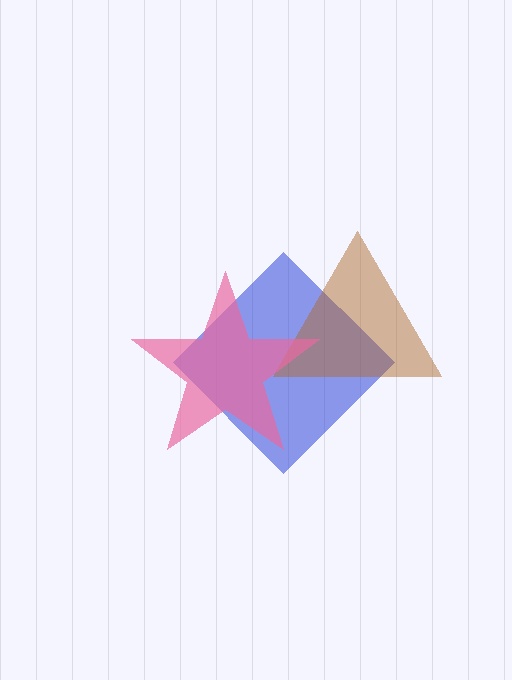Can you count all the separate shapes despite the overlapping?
Yes, there are 3 separate shapes.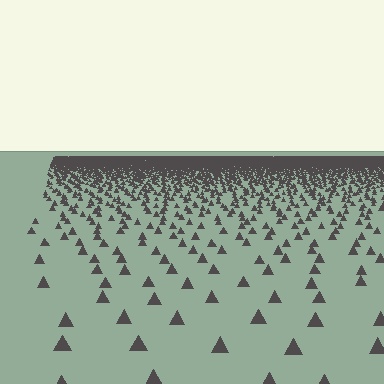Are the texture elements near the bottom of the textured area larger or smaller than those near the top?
Larger. Near the bottom, elements are closer to the viewer and appear at a bigger on-screen size.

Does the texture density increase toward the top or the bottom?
Density increases toward the top.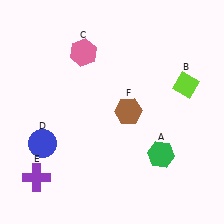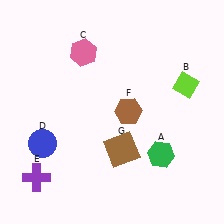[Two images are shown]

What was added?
A brown square (G) was added in Image 2.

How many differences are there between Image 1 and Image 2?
There is 1 difference between the two images.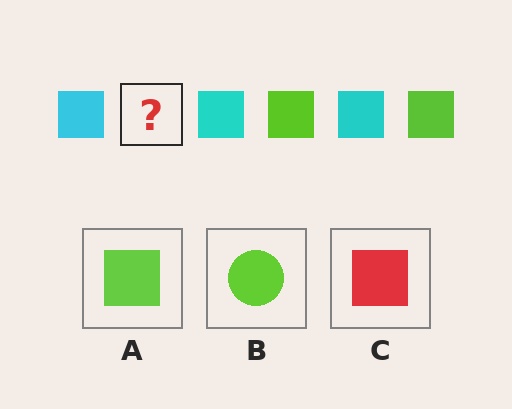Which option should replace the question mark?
Option A.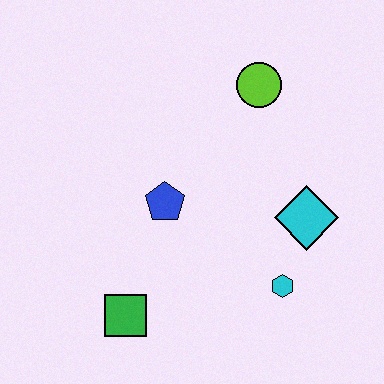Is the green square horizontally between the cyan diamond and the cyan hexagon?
No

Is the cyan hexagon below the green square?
No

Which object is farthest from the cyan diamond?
The green square is farthest from the cyan diamond.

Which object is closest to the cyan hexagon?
The cyan diamond is closest to the cyan hexagon.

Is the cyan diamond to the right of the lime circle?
Yes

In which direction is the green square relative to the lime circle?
The green square is below the lime circle.